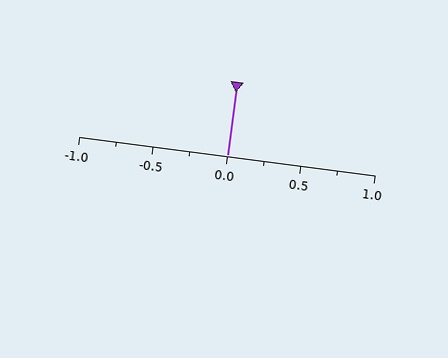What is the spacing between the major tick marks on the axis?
The major ticks are spaced 0.5 apart.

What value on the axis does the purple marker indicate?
The marker indicates approximately 0.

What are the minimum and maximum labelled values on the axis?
The axis runs from -1.0 to 1.0.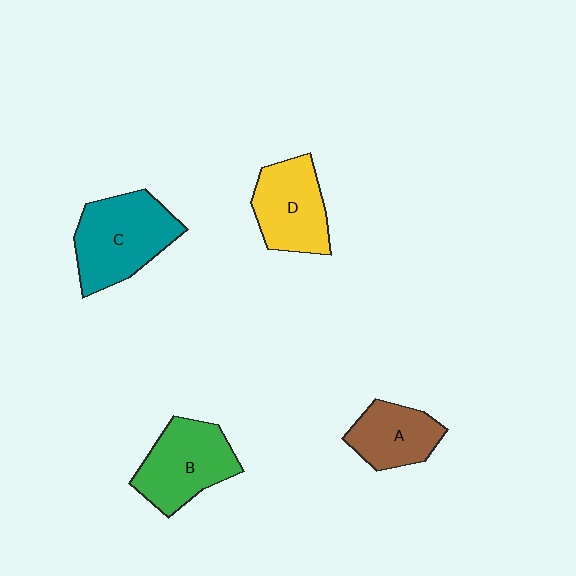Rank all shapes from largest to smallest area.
From largest to smallest: C (teal), B (green), D (yellow), A (brown).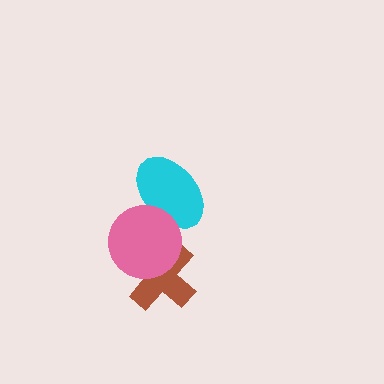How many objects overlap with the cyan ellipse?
1 object overlaps with the cyan ellipse.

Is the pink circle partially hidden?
No, no other shape covers it.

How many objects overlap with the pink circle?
2 objects overlap with the pink circle.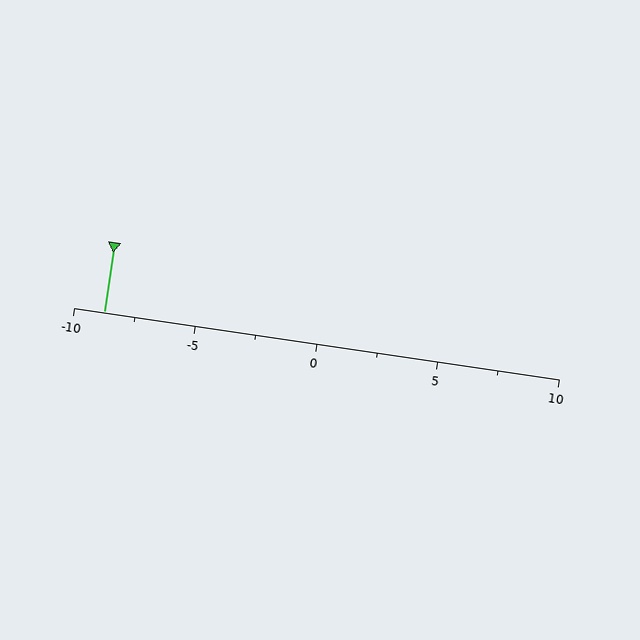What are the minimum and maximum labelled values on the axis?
The axis runs from -10 to 10.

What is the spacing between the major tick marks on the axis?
The major ticks are spaced 5 apart.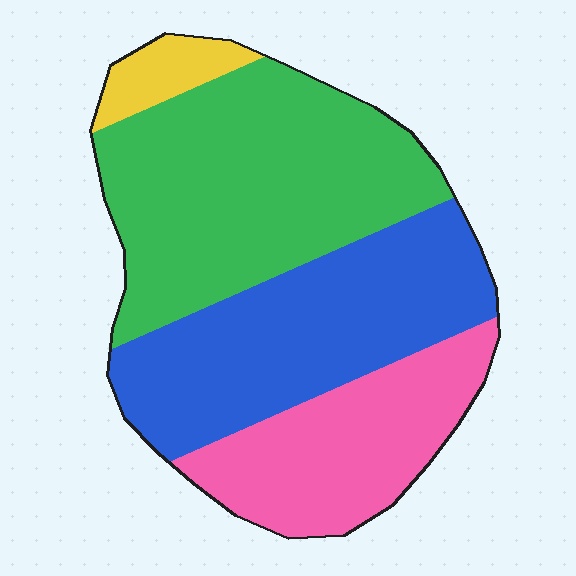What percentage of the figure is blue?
Blue takes up about one third (1/3) of the figure.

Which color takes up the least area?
Yellow, at roughly 5%.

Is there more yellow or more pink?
Pink.